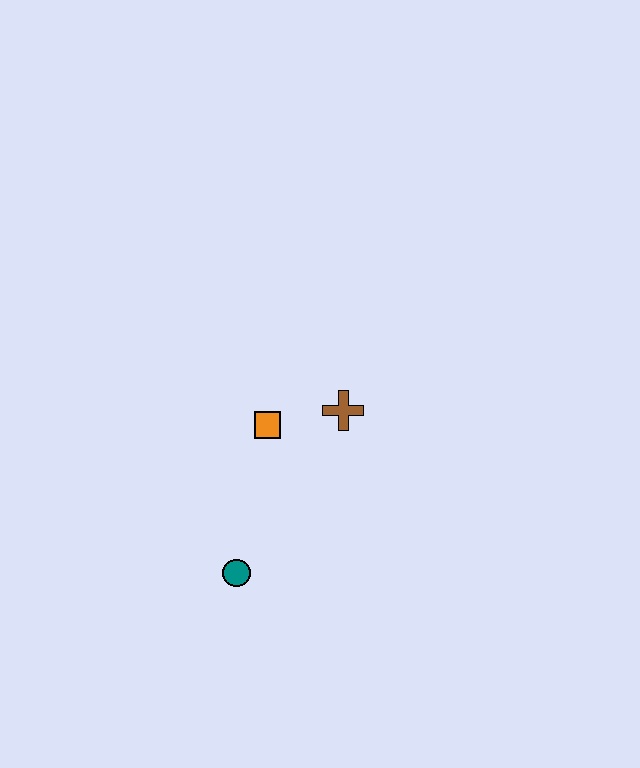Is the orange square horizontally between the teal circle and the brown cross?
Yes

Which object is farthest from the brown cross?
The teal circle is farthest from the brown cross.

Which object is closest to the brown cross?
The orange square is closest to the brown cross.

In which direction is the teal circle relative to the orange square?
The teal circle is below the orange square.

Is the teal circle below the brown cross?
Yes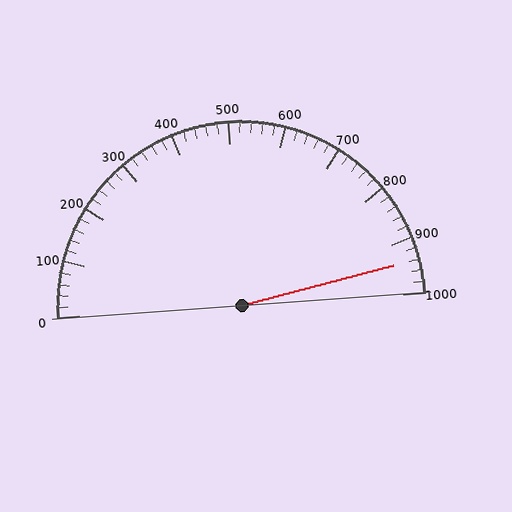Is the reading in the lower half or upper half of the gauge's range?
The reading is in the upper half of the range (0 to 1000).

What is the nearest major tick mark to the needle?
The nearest major tick mark is 900.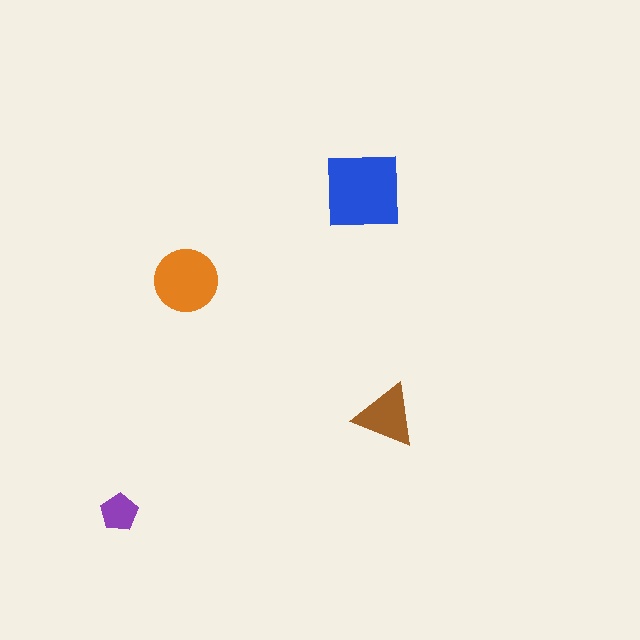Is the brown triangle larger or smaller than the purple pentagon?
Larger.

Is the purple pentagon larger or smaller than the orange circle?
Smaller.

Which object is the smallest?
The purple pentagon.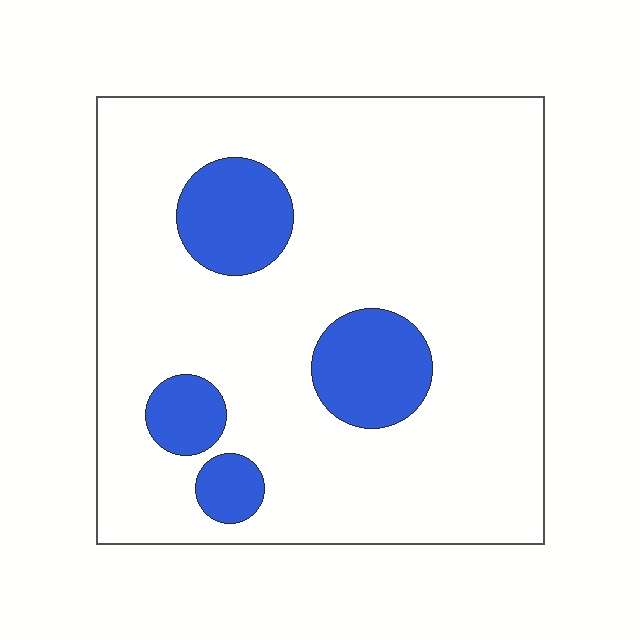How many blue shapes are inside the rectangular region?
4.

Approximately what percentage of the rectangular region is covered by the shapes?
Approximately 15%.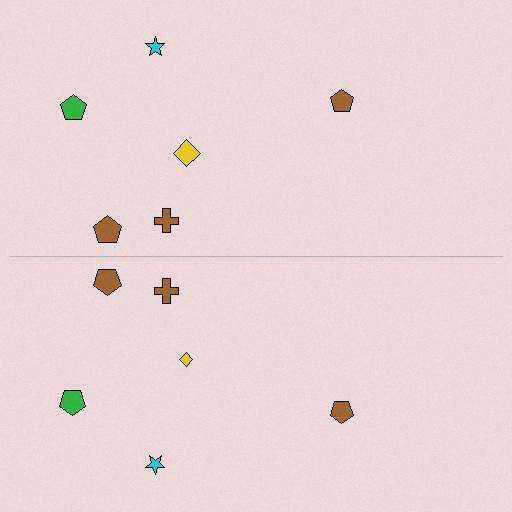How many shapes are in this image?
There are 12 shapes in this image.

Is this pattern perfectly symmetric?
No, the pattern is not perfectly symmetric. The yellow diamond on the bottom side has a different size than its mirror counterpart.